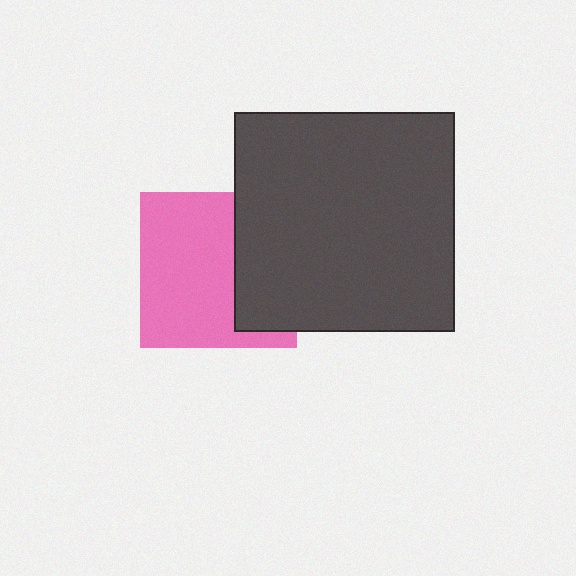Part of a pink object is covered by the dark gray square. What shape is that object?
It is a square.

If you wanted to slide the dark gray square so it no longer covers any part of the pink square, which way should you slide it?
Slide it right — that is the most direct way to separate the two shapes.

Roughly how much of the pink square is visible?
About half of it is visible (roughly 64%).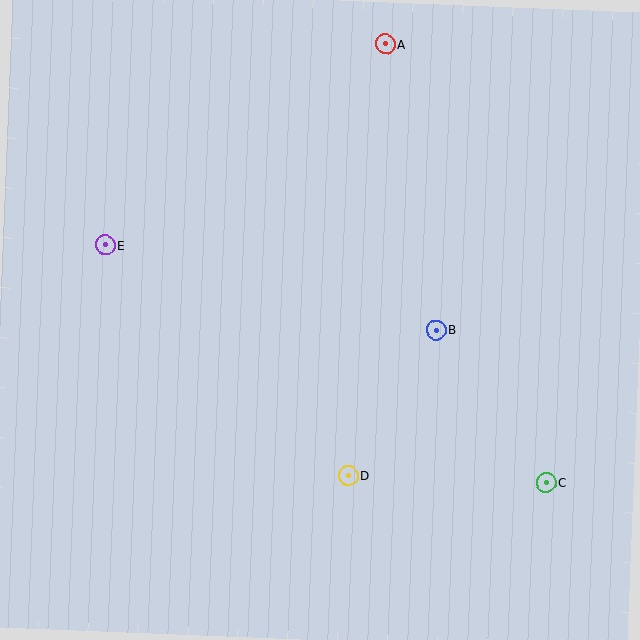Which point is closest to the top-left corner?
Point E is closest to the top-left corner.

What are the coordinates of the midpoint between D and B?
The midpoint between D and B is at (392, 403).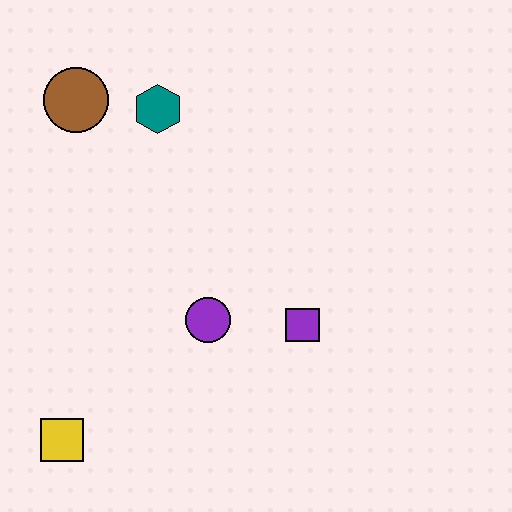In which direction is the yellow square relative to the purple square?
The yellow square is to the left of the purple square.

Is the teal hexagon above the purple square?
Yes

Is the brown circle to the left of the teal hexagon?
Yes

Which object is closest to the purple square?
The purple circle is closest to the purple square.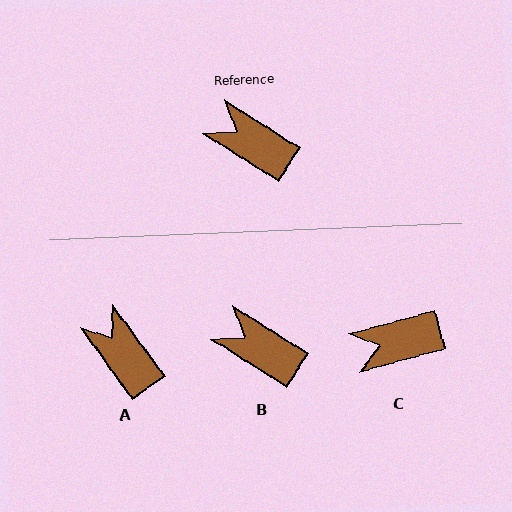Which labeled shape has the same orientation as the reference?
B.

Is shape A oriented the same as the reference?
No, it is off by about 21 degrees.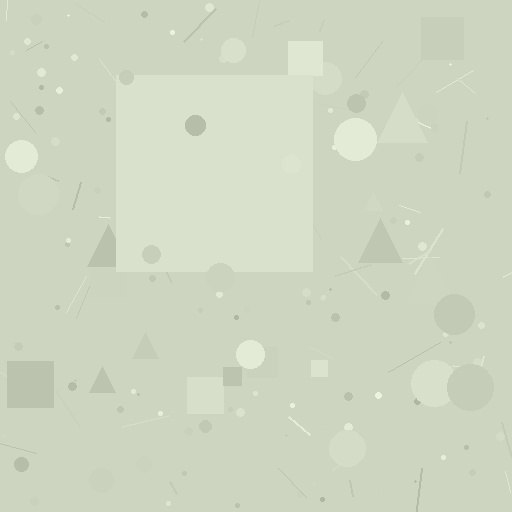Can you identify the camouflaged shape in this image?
The camouflaged shape is a square.